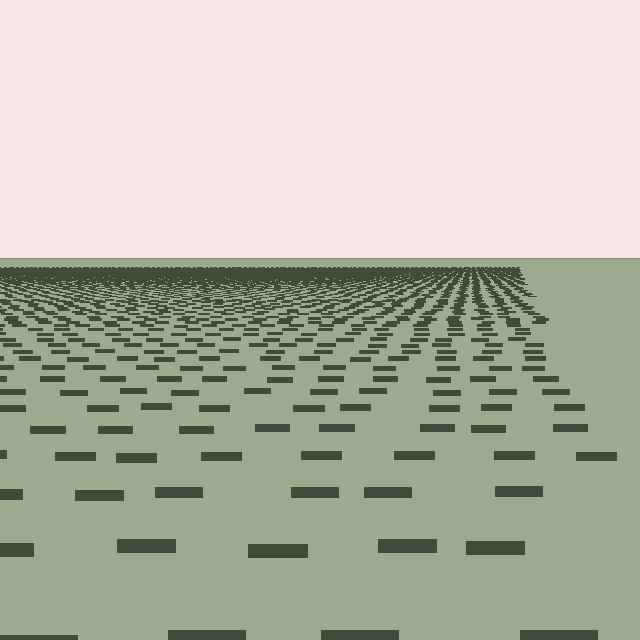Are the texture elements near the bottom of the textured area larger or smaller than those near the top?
Larger. Near the bottom, elements are closer to the viewer and appear at a bigger on-screen size.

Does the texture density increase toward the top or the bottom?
Density increases toward the top.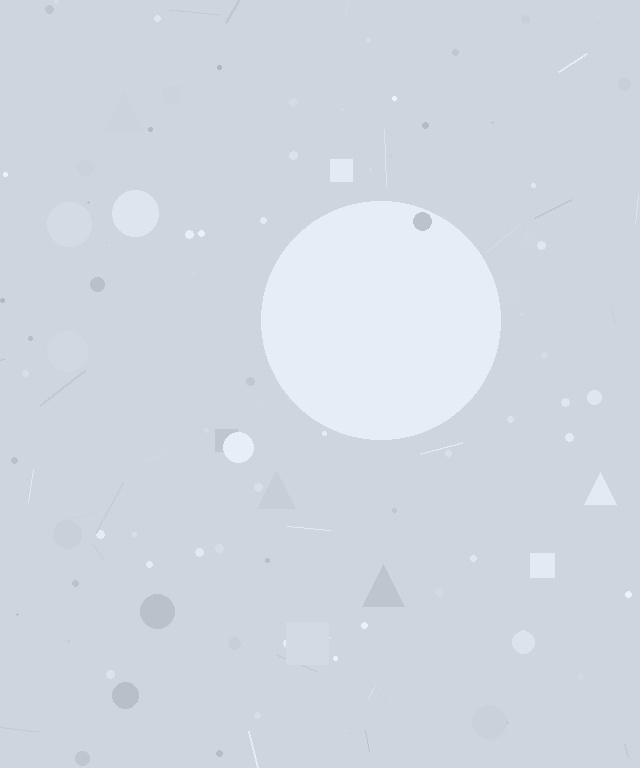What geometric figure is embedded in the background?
A circle is embedded in the background.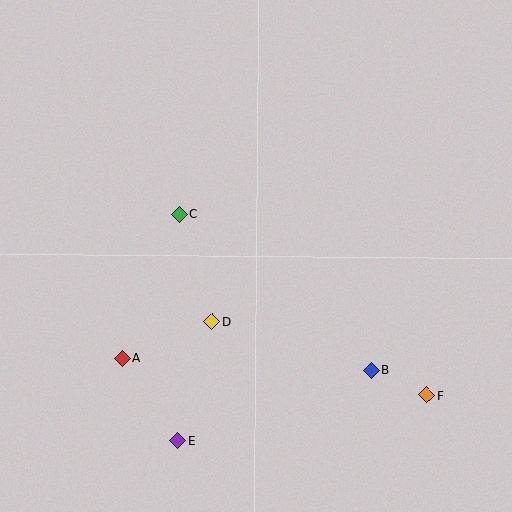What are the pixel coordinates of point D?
Point D is at (212, 322).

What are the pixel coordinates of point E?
Point E is at (178, 441).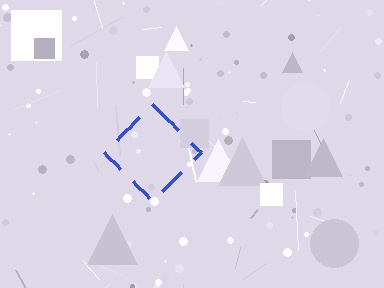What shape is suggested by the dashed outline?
The dashed outline suggests a diamond.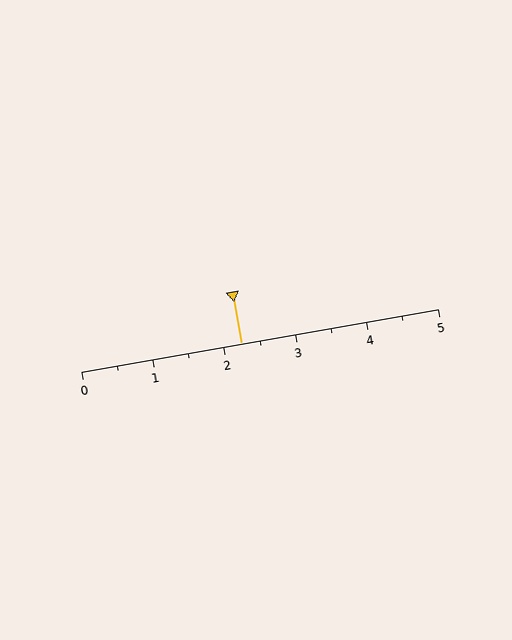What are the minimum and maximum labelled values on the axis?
The axis runs from 0 to 5.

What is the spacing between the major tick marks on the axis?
The major ticks are spaced 1 apart.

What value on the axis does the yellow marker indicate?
The marker indicates approximately 2.2.